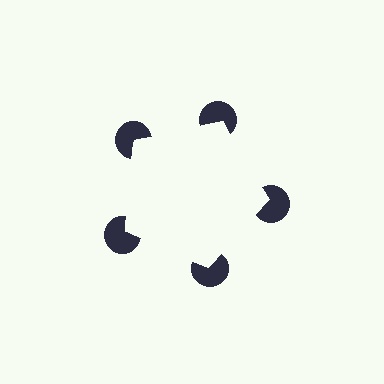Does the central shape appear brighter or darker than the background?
It typically appears slightly brighter than the background, even though no actual brightness change is drawn.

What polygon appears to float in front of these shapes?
An illusory pentagon — its edges are inferred from the aligned wedge cuts in the pac-man discs, not physically drawn.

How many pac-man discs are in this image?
There are 5 — one at each vertex of the illusory pentagon.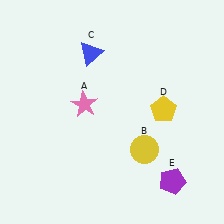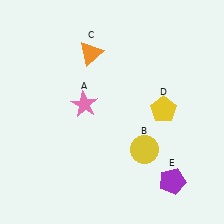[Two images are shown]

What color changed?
The triangle (C) changed from blue in Image 1 to orange in Image 2.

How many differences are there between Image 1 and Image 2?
There is 1 difference between the two images.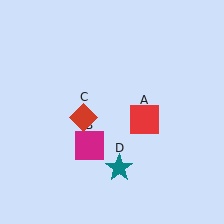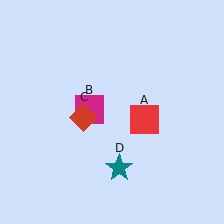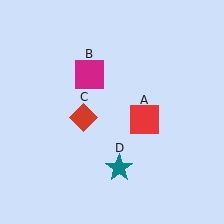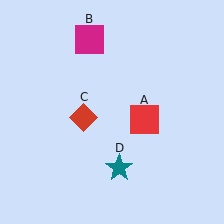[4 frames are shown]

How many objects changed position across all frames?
1 object changed position: magenta square (object B).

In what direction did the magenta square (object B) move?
The magenta square (object B) moved up.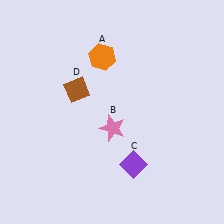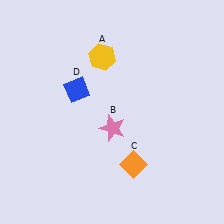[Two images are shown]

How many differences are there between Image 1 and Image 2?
There are 3 differences between the two images.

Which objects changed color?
A changed from orange to yellow. C changed from purple to orange. D changed from brown to blue.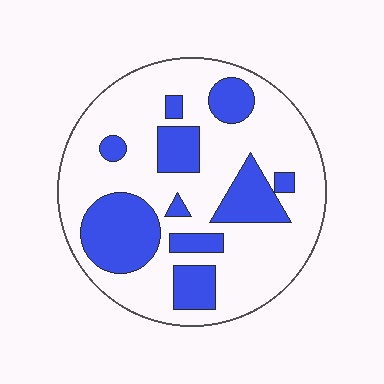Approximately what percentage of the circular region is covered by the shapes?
Approximately 30%.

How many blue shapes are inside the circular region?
10.